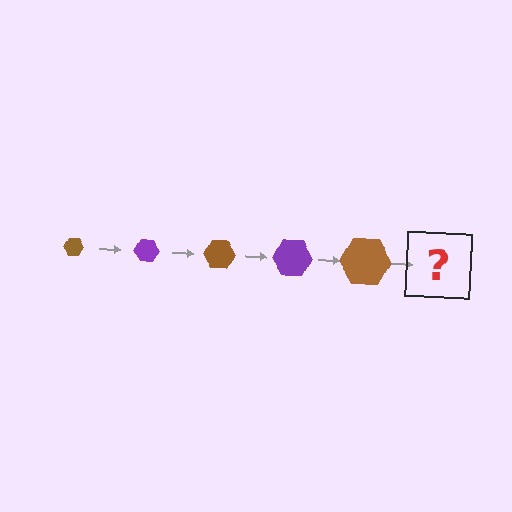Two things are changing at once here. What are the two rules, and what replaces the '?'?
The two rules are that the hexagon grows larger each step and the color cycles through brown and purple. The '?' should be a purple hexagon, larger than the previous one.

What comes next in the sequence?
The next element should be a purple hexagon, larger than the previous one.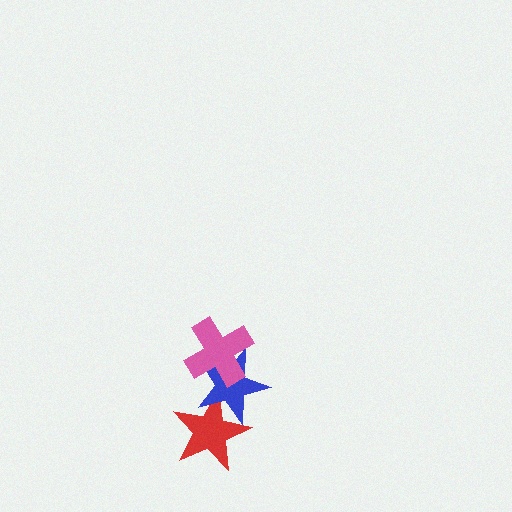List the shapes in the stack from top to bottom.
From top to bottom: the pink cross, the blue star, the red star.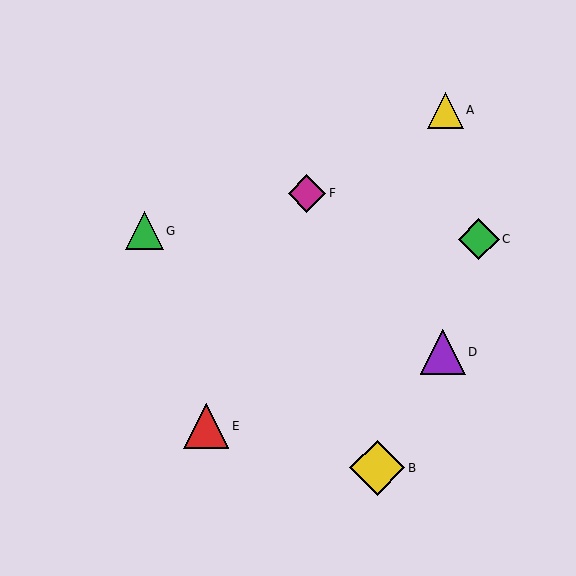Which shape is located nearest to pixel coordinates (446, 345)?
The purple triangle (labeled D) at (443, 352) is nearest to that location.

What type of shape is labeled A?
Shape A is a yellow triangle.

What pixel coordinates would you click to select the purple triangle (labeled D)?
Click at (443, 352) to select the purple triangle D.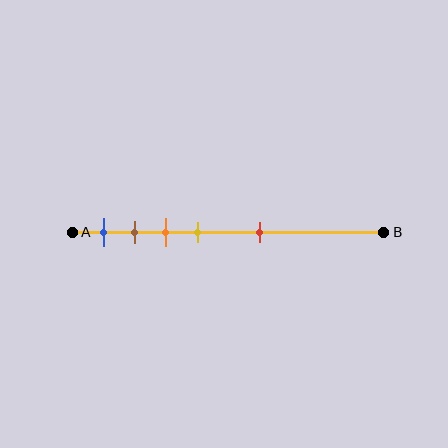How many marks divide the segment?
There are 5 marks dividing the segment.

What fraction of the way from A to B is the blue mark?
The blue mark is approximately 10% (0.1) of the way from A to B.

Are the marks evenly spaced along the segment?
No, the marks are not evenly spaced.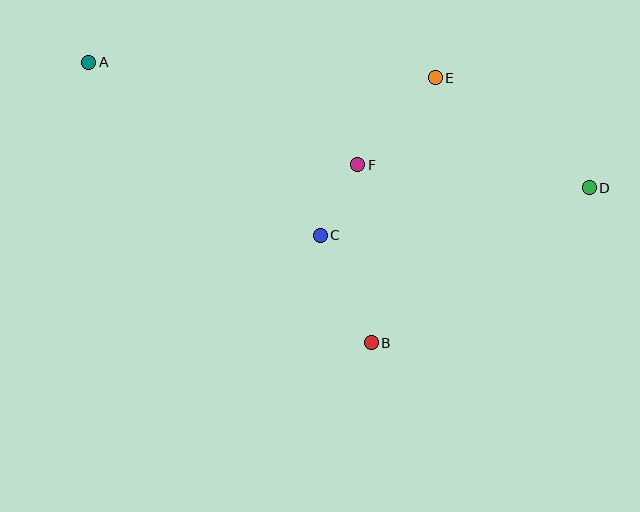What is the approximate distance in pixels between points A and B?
The distance between A and B is approximately 398 pixels.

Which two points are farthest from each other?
Points A and D are farthest from each other.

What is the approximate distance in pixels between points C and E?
The distance between C and E is approximately 195 pixels.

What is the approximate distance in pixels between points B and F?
The distance between B and F is approximately 179 pixels.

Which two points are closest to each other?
Points C and F are closest to each other.